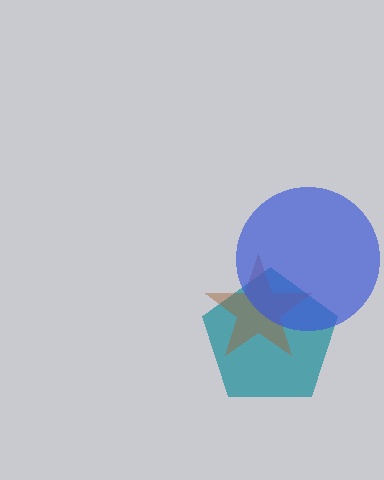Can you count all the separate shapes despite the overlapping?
Yes, there are 3 separate shapes.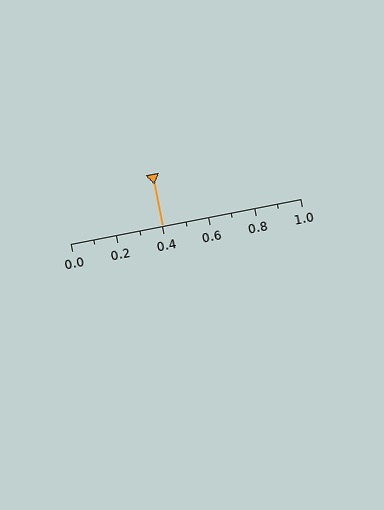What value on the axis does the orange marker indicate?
The marker indicates approximately 0.4.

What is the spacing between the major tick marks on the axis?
The major ticks are spaced 0.2 apart.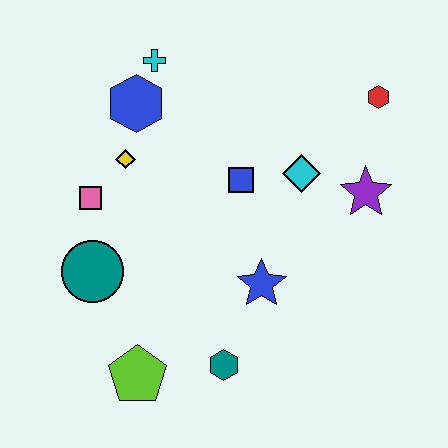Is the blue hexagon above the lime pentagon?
Yes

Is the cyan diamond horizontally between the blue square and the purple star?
Yes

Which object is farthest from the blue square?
The lime pentagon is farthest from the blue square.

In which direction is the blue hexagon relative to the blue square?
The blue hexagon is to the left of the blue square.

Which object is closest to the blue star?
The teal hexagon is closest to the blue star.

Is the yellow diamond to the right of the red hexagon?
No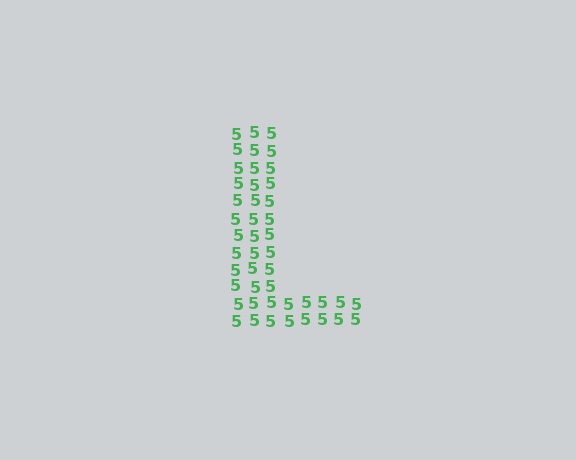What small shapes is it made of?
It is made of small digit 5's.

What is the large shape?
The large shape is the letter L.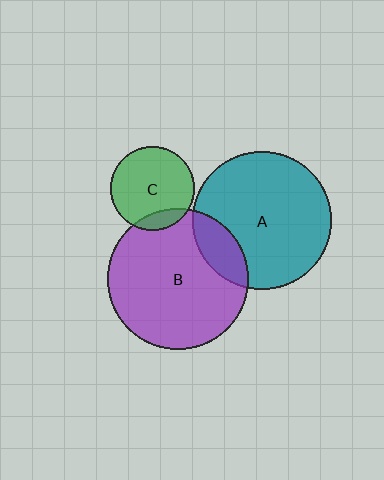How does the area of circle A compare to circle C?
Approximately 2.7 times.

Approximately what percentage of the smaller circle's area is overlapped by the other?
Approximately 15%.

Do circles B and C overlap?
Yes.